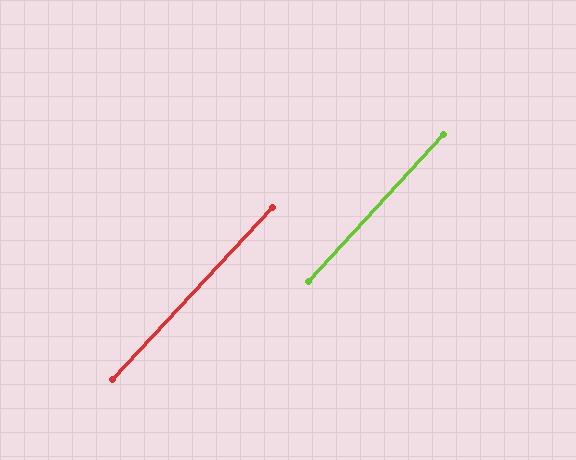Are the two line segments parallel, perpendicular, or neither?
Parallel — their directions differ by only 0.6°.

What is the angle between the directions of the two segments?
Approximately 1 degree.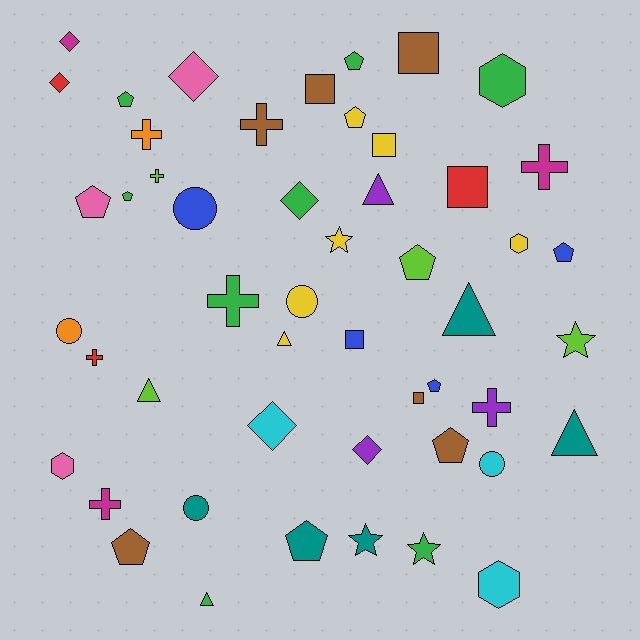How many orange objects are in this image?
There are 2 orange objects.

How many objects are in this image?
There are 50 objects.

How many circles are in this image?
There are 5 circles.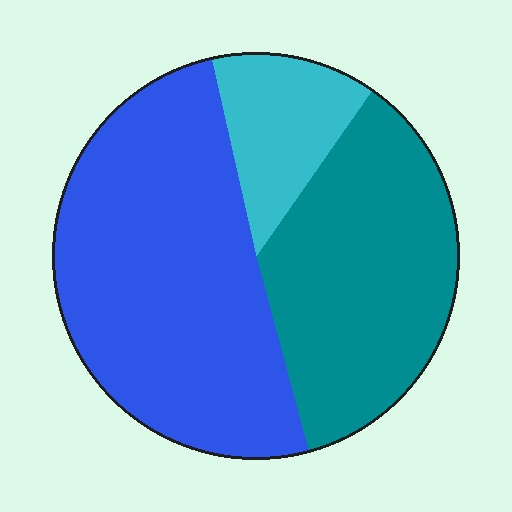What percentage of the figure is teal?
Teal takes up between a third and a half of the figure.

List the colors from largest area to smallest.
From largest to smallest: blue, teal, cyan.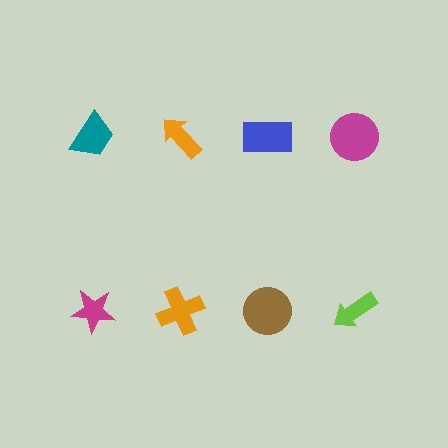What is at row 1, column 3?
A blue rectangle.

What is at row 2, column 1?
A magenta star.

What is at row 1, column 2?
An orange arrow.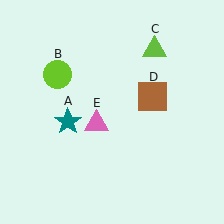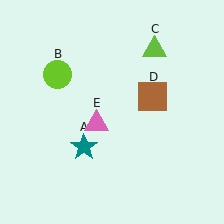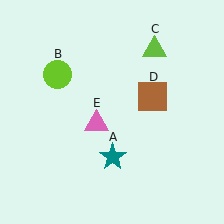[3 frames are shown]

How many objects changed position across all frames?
1 object changed position: teal star (object A).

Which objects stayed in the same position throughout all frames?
Lime circle (object B) and lime triangle (object C) and brown square (object D) and pink triangle (object E) remained stationary.